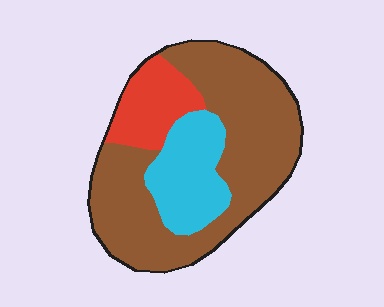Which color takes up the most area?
Brown, at roughly 65%.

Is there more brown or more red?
Brown.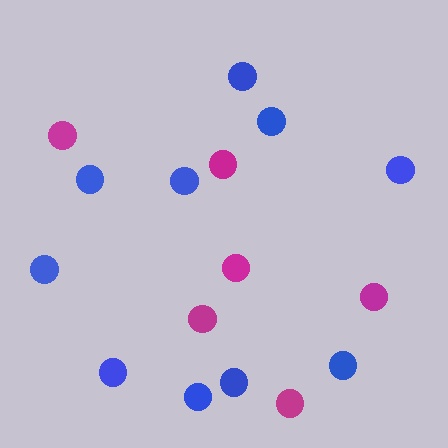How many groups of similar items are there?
There are 2 groups: one group of magenta circles (6) and one group of blue circles (10).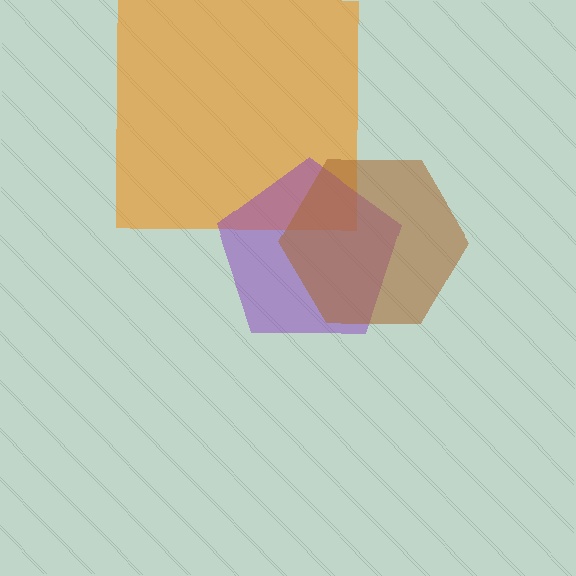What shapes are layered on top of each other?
The layered shapes are: an orange square, a purple pentagon, a brown hexagon.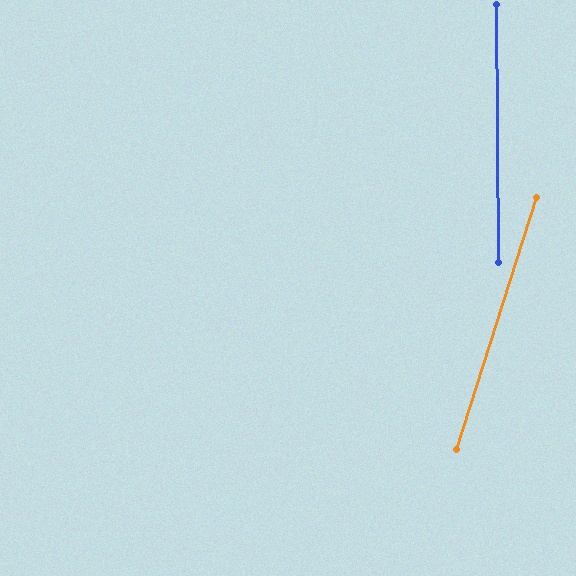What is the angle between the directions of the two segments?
Approximately 18 degrees.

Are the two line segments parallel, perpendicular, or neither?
Neither parallel nor perpendicular — they differ by about 18°.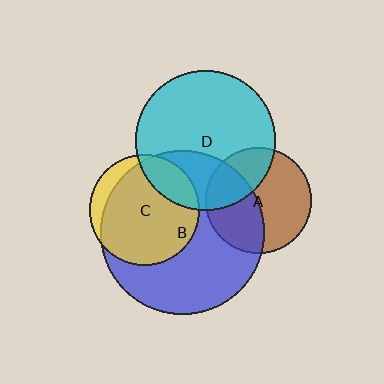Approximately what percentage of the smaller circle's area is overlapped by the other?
Approximately 85%.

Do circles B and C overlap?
Yes.